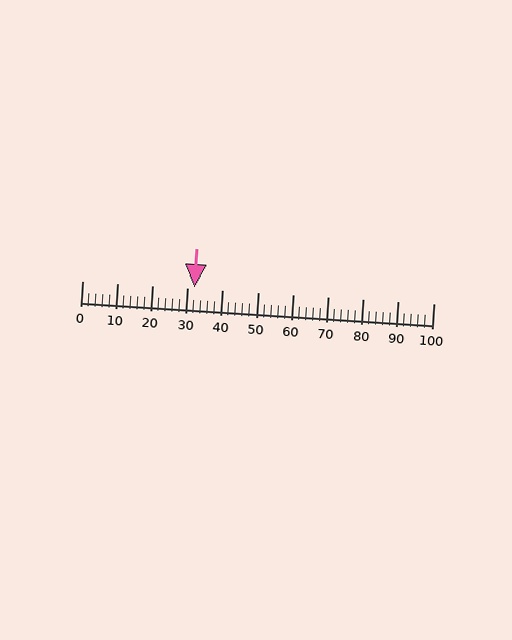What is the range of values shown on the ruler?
The ruler shows values from 0 to 100.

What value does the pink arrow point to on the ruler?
The pink arrow points to approximately 32.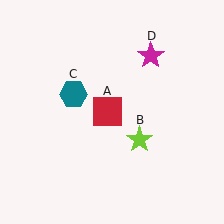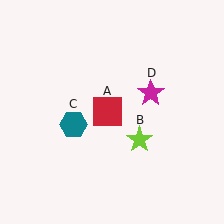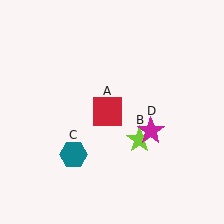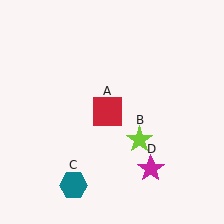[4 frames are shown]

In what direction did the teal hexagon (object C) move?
The teal hexagon (object C) moved down.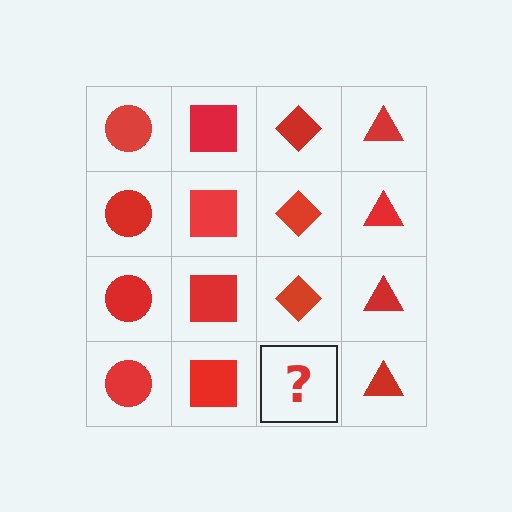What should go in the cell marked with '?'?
The missing cell should contain a red diamond.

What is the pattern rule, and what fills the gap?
The rule is that each column has a consistent shape. The gap should be filled with a red diamond.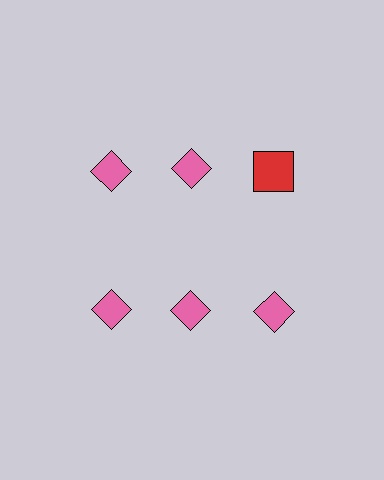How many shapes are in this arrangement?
There are 6 shapes arranged in a grid pattern.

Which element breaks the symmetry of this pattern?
The red square in the top row, center column breaks the symmetry. All other shapes are pink diamonds.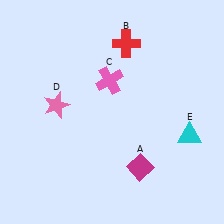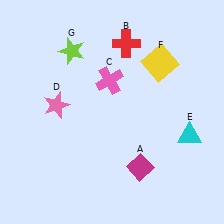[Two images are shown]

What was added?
A yellow square (F), a lime star (G) were added in Image 2.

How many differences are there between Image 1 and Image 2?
There are 2 differences between the two images.